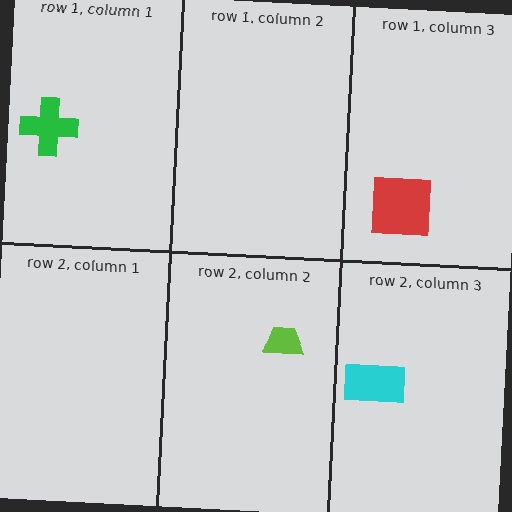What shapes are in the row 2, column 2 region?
The lime trapezoid.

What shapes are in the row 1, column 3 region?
The red square.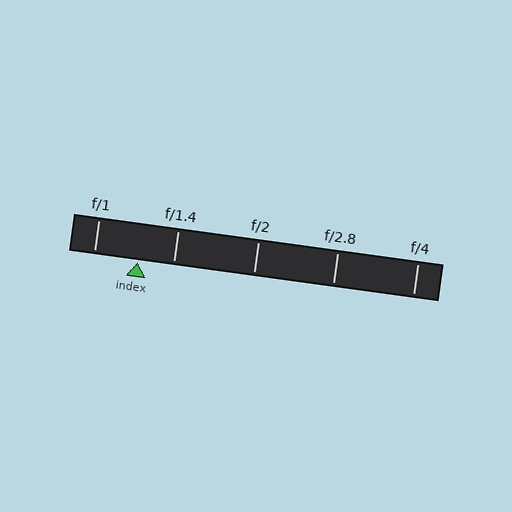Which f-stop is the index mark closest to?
The index mark is closest to f/1.4.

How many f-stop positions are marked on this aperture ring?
There are 5 f-stop positions marked.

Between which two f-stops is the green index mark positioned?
The index mark is between f/1 and f/1.4.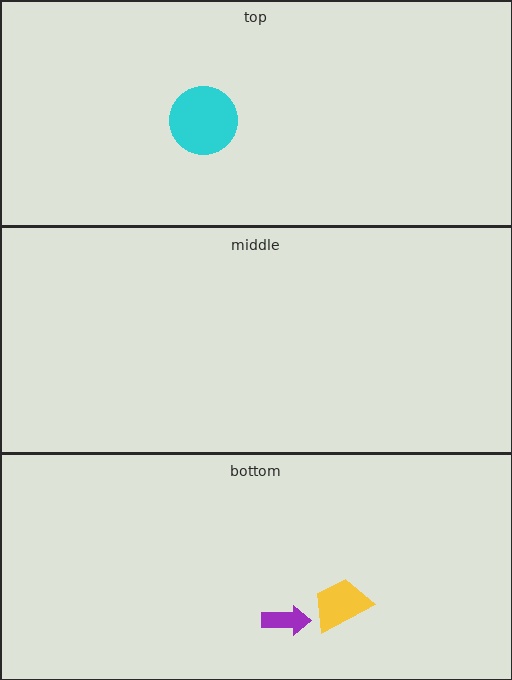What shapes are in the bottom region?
The purple arrow, the yellow trapezoid.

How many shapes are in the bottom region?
2.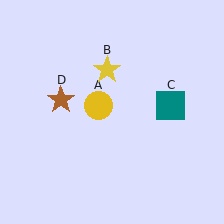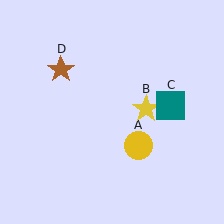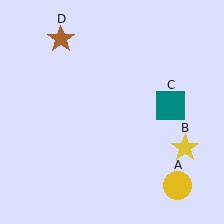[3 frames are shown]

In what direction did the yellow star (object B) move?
The yellow star (object B) moved down and to the right.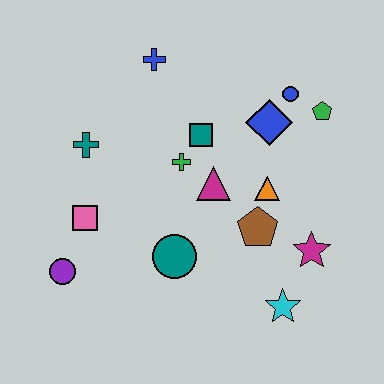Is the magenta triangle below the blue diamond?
Yes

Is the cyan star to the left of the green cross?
No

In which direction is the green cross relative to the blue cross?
The green cross is below the blue cross.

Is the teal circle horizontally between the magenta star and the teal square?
No